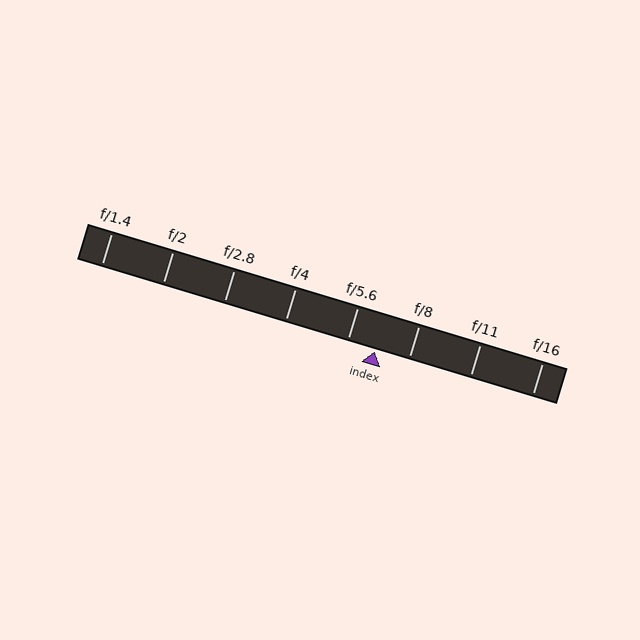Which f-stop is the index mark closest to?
The index mark is closest to f/5.6.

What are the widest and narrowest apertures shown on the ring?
The widest aperture shown is f/1.4 and the narrowest is f/16.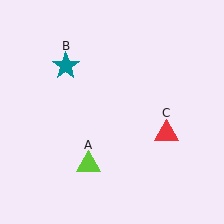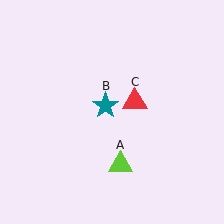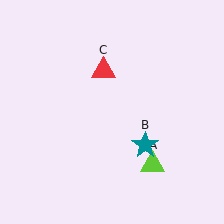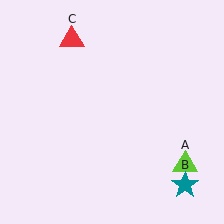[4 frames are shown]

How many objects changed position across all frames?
3 objects changed position: lime triangle (object A), teal star (object B), red triangle (object C).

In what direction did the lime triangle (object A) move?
The lime triangle (object A) moved right.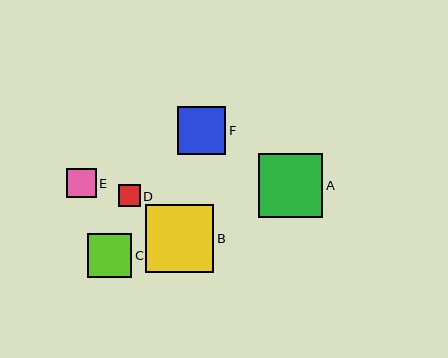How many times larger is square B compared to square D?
Square B is approximately 3.1 times the size of square D.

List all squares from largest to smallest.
From largest to smallest: B, A, F, C, E, D.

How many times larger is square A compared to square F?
Square A is approximately 1.3 times the size of square F.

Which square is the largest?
Square B is the largest with a size of approximately 68 pixels.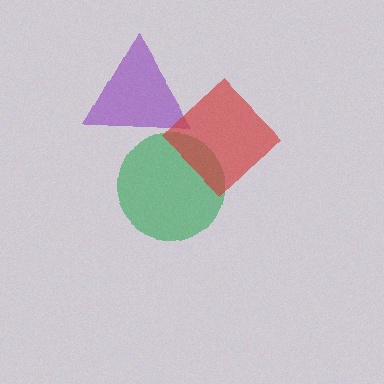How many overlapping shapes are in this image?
There are 3 overlapping shapes in the image.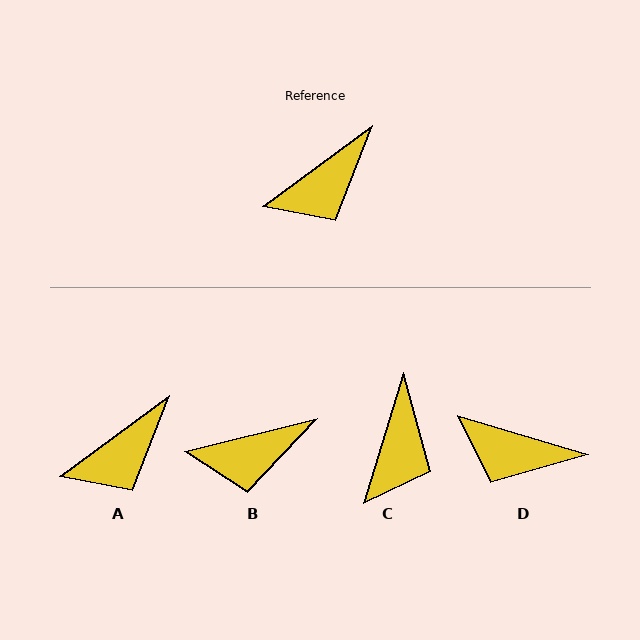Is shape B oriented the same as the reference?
No, it is off by about 22 degrees.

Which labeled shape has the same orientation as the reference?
A.